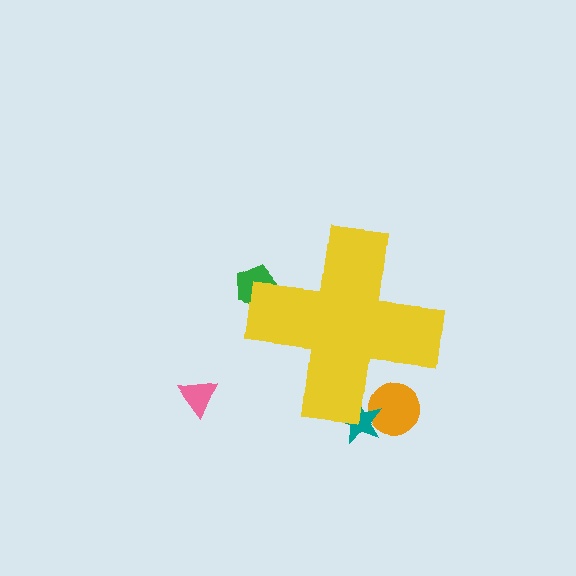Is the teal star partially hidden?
Yes, the teal star is partially hidden behind the yellow cross.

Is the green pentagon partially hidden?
Yes, the green pentagon is partially hidden behind the yellow cross.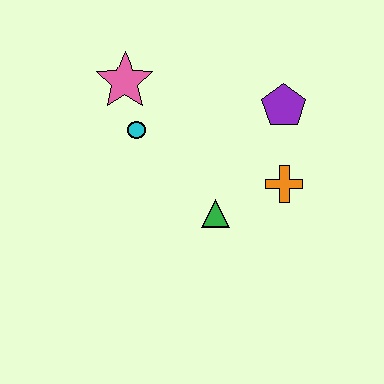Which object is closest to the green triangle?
The orange cross is closest to the green triangle.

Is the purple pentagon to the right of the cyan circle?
Yes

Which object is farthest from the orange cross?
The pink star is farthest from the orange cross.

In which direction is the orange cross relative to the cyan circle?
The orange cross is to the right of the cyan circle.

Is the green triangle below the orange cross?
Yes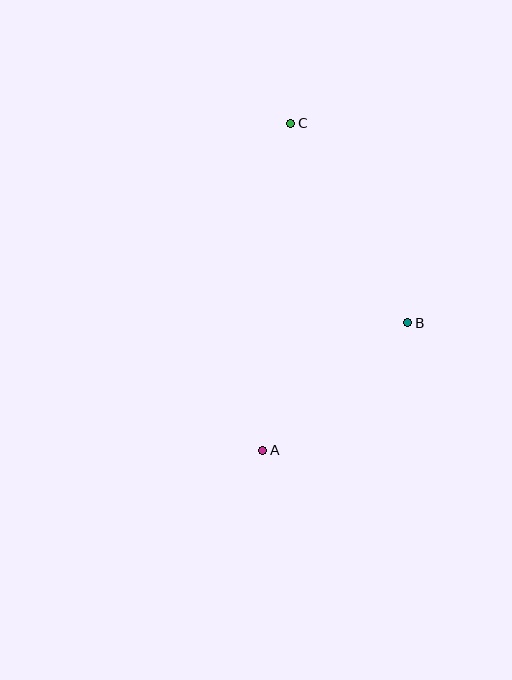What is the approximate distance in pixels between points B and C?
The distance between B and C is approximately 231 pixels.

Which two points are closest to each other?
Points A and B are closest to each other.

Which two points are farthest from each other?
Points A and C are farthest from each other.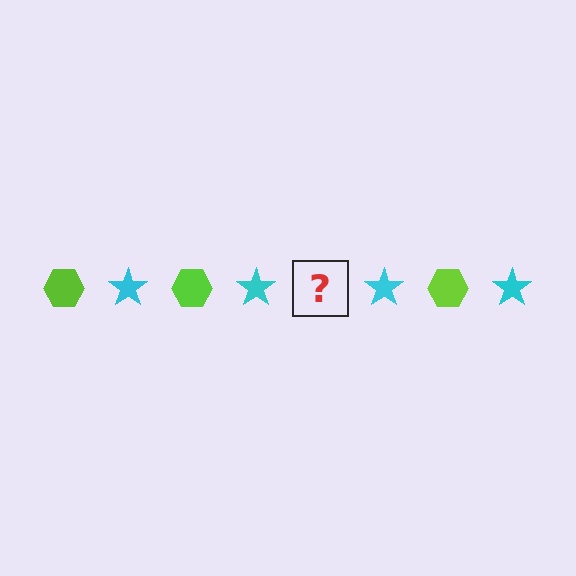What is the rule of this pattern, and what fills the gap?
The rule is that the pattern alternates between lime hexagon and cyan star. The gap should be filled with a lime hexagon.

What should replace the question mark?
The question mark should be replaced with a lime hexagon.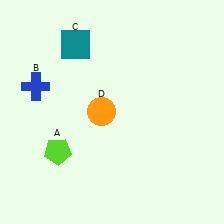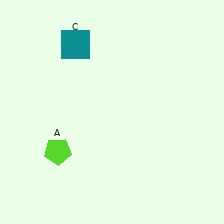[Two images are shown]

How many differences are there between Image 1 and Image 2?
There are 2 differences between the two images.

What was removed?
The orange circle (D), the blue cross (B) were removed in Image 2.